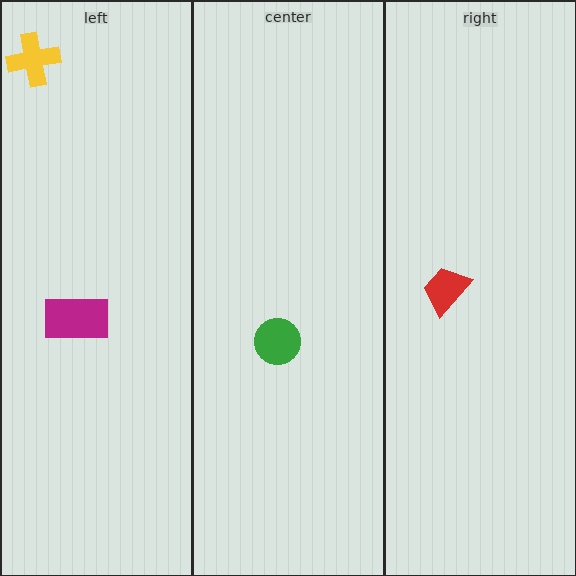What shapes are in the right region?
The red trapezoid.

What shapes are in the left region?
The magenta rectangle, the yellow cross.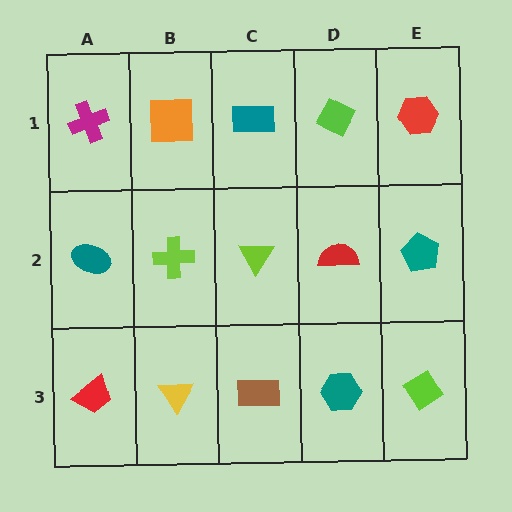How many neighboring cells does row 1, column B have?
3.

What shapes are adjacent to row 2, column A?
A magenta cross (row 1, column A), a red trapezoid (row 3, column A), a lime cross (row 2, column B).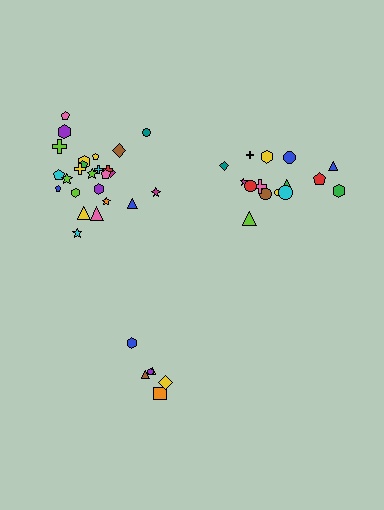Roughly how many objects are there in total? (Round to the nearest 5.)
Roughly 45 objects in total.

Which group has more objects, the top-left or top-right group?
The top-left group.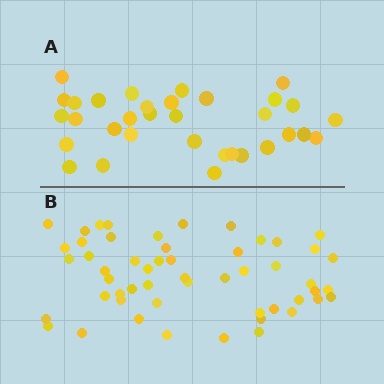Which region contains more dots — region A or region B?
Region B (the bottom region) has more dots.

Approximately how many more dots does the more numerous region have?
Region B has approximately 20 more dots than region A.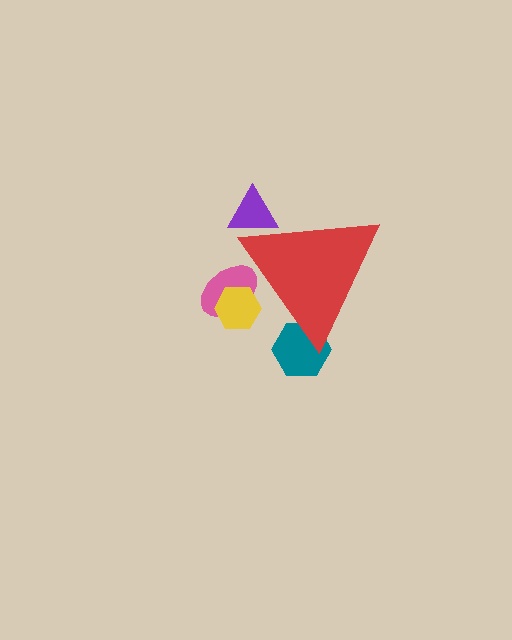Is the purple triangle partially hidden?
Yes, the purple triangle is partially hidden behind the red triangle.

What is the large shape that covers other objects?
A red triangle.